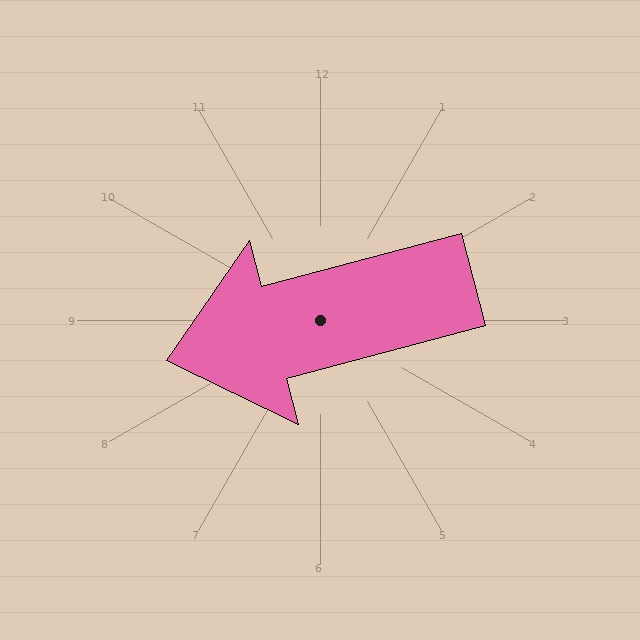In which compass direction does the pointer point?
West.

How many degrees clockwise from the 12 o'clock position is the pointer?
Approximately 255 degrees.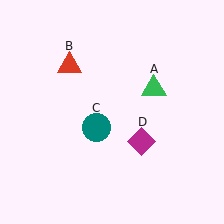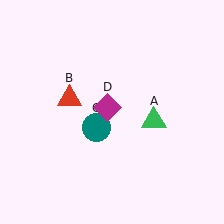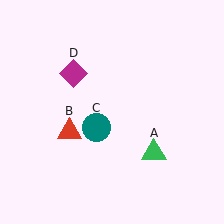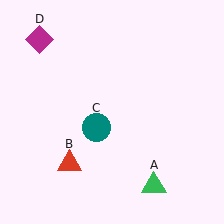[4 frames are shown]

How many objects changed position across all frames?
3 objects changed position: green triangle (object A), red triangle (object B), magenta diamond (object D).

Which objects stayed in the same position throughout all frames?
Teal circle (object C) remained stationary.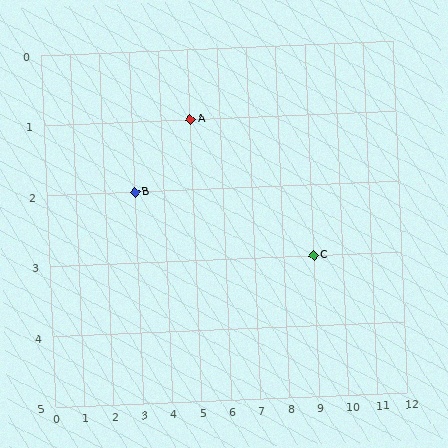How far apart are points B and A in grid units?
Points B and A are 2 columns and 1 row apart (about 2.2 grid units diagonally).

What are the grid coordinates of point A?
Point A is at grid coordinates (5, 1).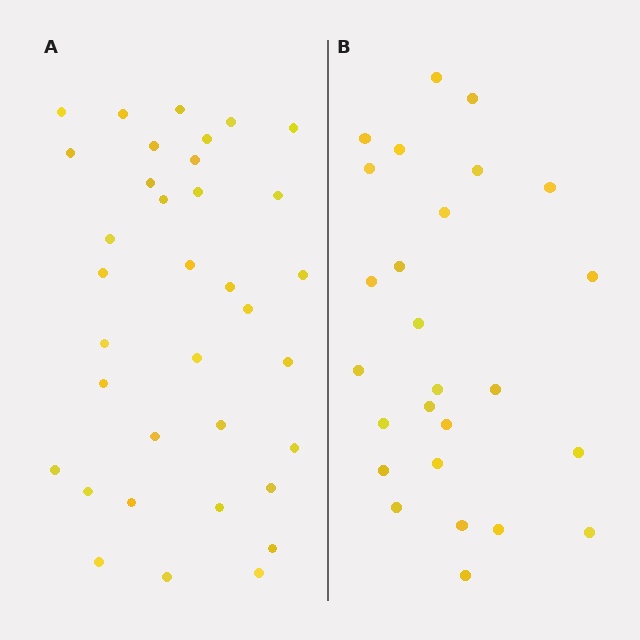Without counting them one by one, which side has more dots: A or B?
Region A (the left region) has more dots.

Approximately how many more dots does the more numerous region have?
Region A has roughly 8 or so more dots than region B.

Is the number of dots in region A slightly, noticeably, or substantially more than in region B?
Region A has noticeably more, but not dramatically so. The ratio is roughly 1.3 to 1.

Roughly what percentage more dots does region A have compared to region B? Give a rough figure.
About 35% more.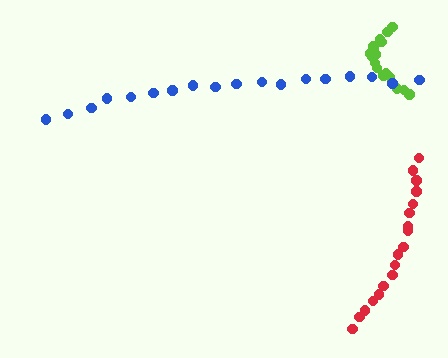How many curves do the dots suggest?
There are 3 distinct paths.